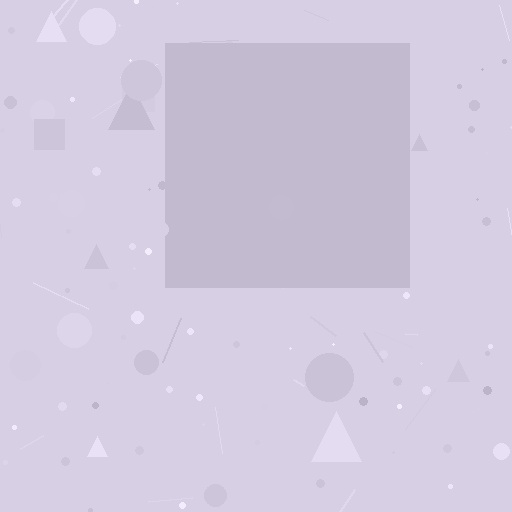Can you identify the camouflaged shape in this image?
The camouflaged shape is a square.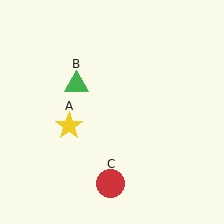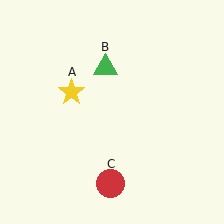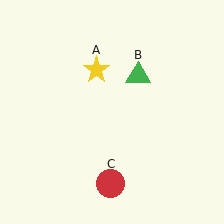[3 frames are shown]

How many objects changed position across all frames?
2 objects changed position: yellow star (object A), green triangle (object B).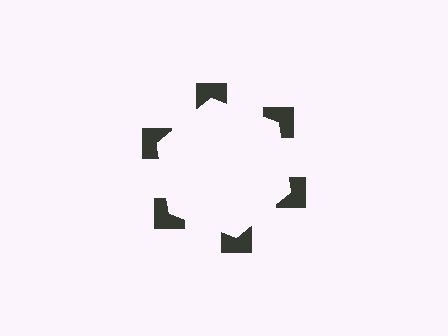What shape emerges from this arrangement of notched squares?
An illusory hexagon — its edges are inferred from the aligned wedge cuts in the notched squares, not physically drawn.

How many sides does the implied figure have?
6 sides.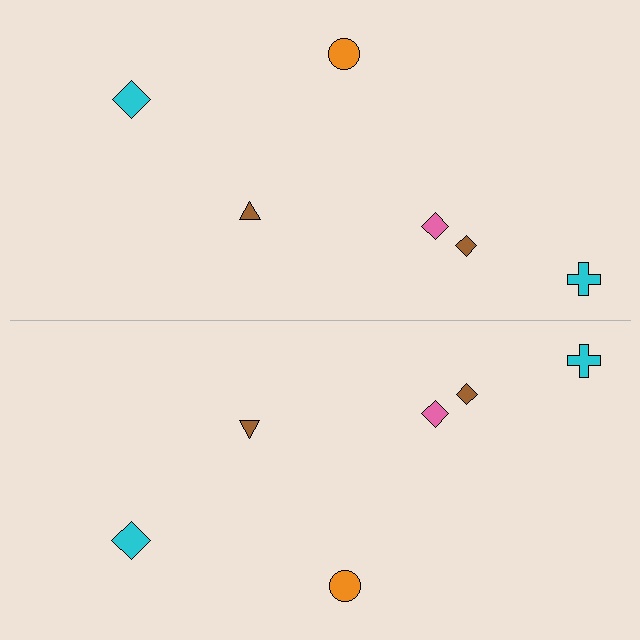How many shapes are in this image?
There are 12 shapes in this image.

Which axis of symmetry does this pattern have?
The pattern has a horizontal axis of symmetry running through the center of the image.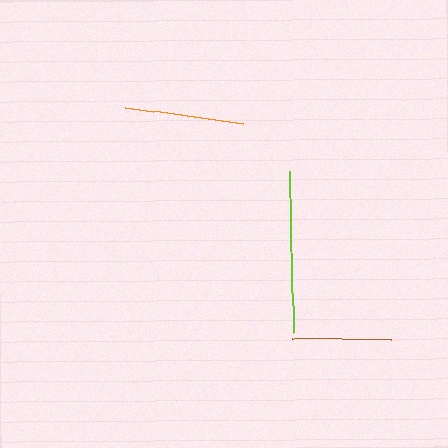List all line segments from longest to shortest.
From longest to shortest: lime, orange, brown.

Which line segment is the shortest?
The brown line is the shortest at approximately 99 pixels.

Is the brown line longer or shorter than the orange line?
The orange line is longer than the brown line.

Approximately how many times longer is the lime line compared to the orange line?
The lime line is approximately 1.4 times the length of the orange line.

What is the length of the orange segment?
The orange segment is approximately 119 pixels long.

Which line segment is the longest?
The lime line is the longest at approximately 162 pixels.